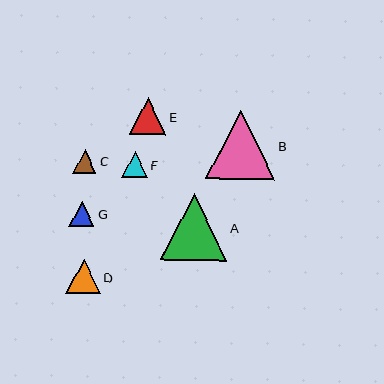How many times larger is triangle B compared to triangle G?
Triangle B is approximately 2.8 times the size of triangle G.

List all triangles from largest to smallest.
From largest to smallest: B, A, E, D, F, G, C.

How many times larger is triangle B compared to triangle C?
Triangle B is approximately 2.9 times the size of triangle C.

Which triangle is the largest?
Triangle B is the largest with a size of approximately 69 pixels.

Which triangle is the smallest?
Triangle C is the smallest with a size of approximately 23 pixels.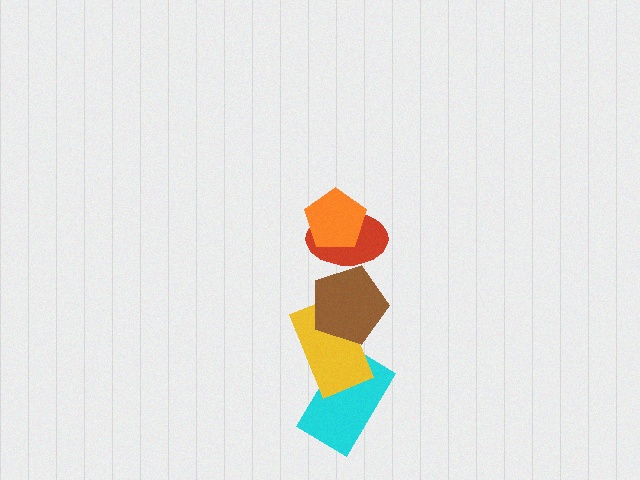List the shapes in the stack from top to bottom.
From top to bottom: the orange pentagon, the red ellipse, the brown pentagon, the yellow rectangle, the cyan rectangle.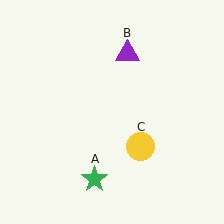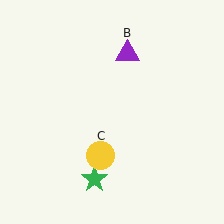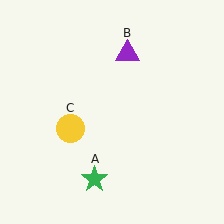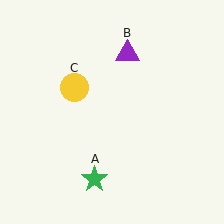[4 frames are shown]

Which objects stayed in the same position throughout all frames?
Green star (object A) and purple triangle (object B) remained stationary.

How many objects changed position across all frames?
1 object changed position: yellow circle (object C).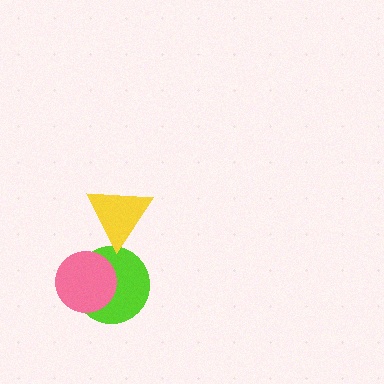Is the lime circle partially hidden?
Yes, it is partially covered by another shape.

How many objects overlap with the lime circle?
1 object overlaps with the lime circle.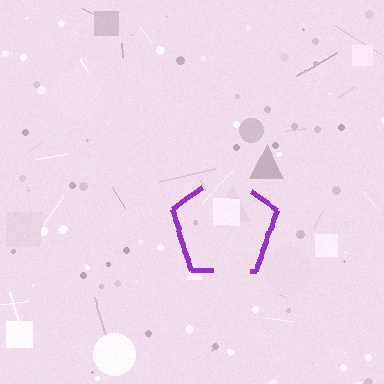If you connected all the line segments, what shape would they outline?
They would outline a pentagon.